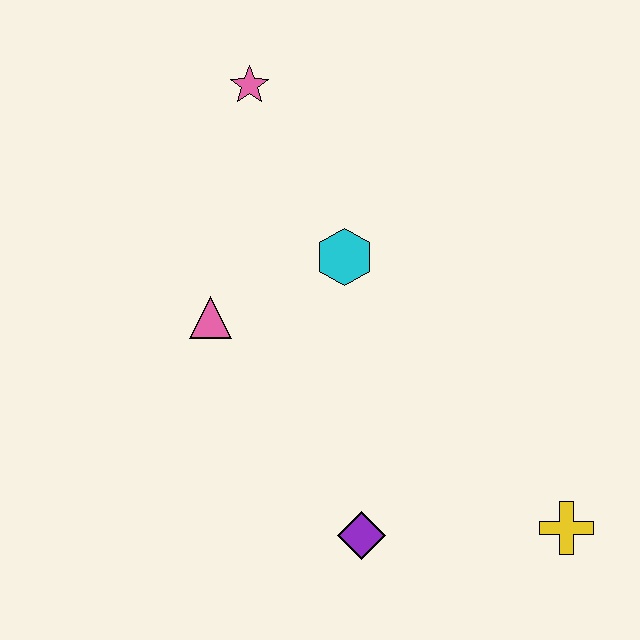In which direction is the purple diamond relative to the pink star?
The purple diamond is below the pink star.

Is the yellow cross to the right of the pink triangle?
Yes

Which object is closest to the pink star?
The cyan hexagon is closest to the pink star.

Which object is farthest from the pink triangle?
The yellow cross is farthest from the pink triangle.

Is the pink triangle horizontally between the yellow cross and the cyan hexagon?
No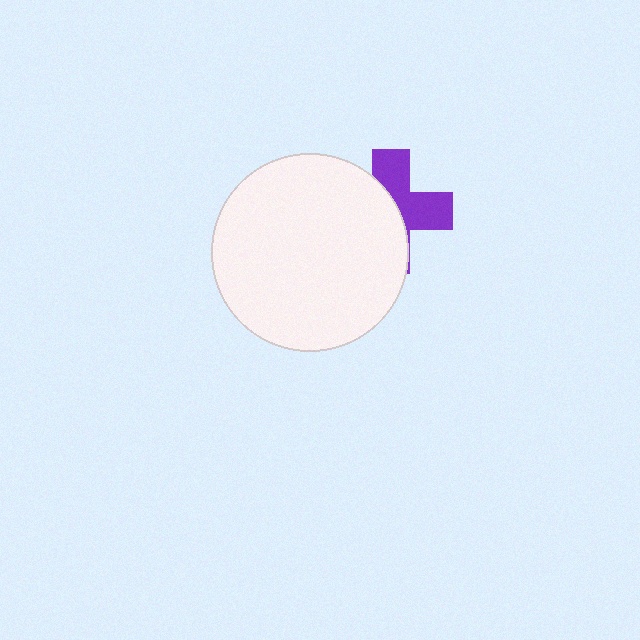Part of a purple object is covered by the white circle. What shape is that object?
It is a cross.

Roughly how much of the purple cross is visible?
A small part of it is visible (roughly 44%).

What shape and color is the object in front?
The object in front is a white circle.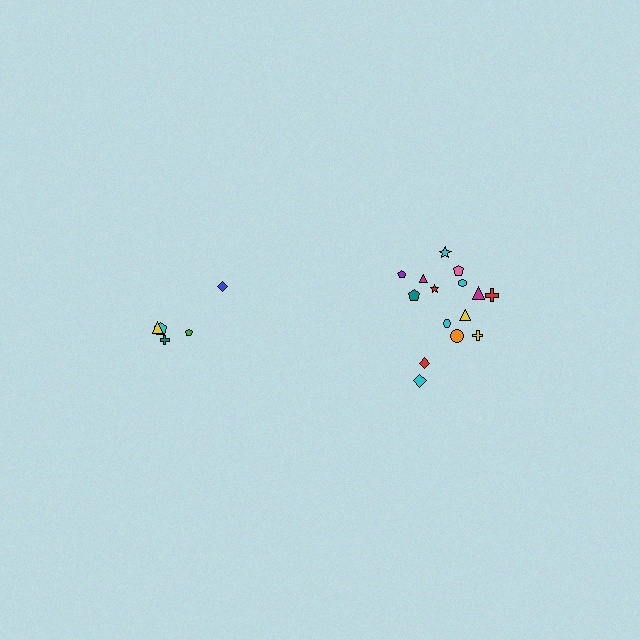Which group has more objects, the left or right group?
The right group.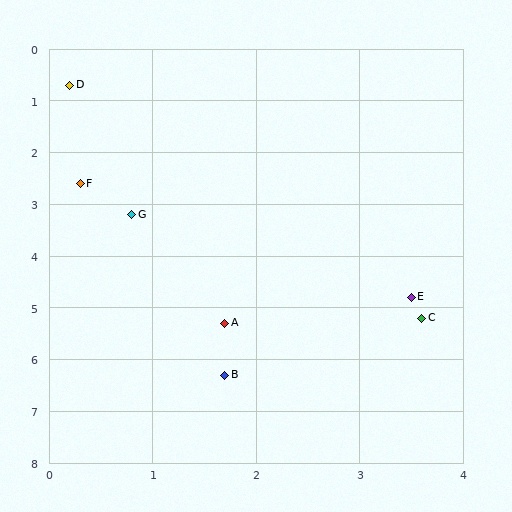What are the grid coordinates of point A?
Point A is at approximately (1.7, 5.3).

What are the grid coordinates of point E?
Point E is at approximately (3.5, 4.8).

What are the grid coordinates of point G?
Point G is at approximately (0.8, 3.2).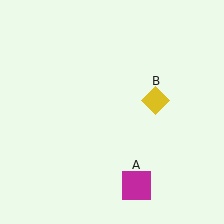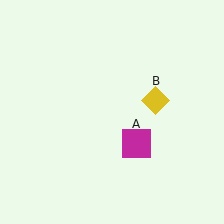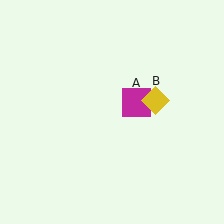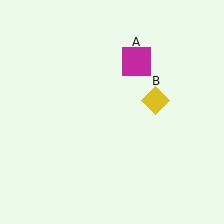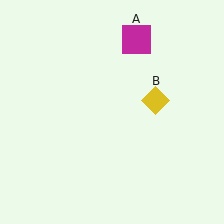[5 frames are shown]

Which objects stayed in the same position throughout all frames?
Yellow diamond (object B) remained stationary.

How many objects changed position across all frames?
1 object changed position: magenta square (object A).